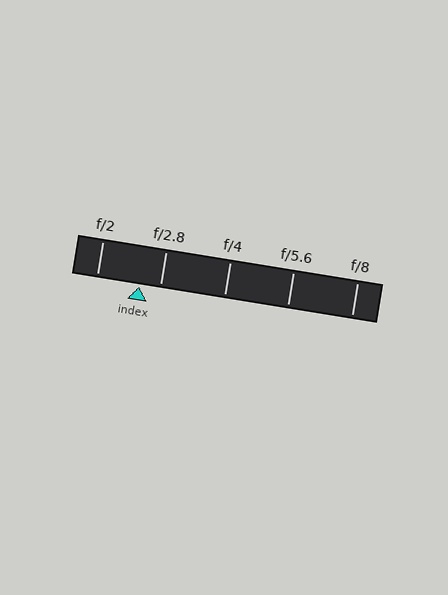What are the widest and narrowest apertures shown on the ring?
The widest aperture shown is f/2 and the narrowest is f/8.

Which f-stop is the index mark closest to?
The index mark is closest to f/2.8.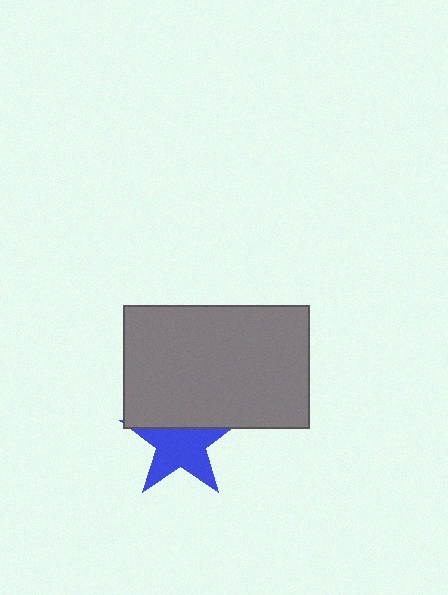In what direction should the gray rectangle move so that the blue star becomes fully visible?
The gray rectangle should move up. That is the shortest direction to clear the overlap and leave the blue star fully visible.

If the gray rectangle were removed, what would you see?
You would see the complete blue star.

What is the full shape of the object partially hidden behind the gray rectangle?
The partially hidden object is a blue star.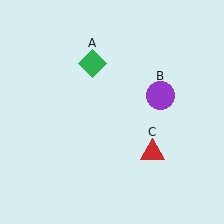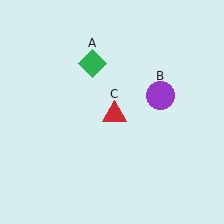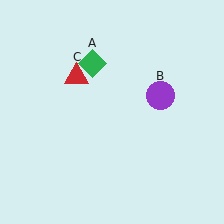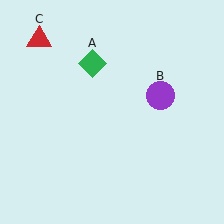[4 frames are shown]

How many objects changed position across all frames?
1 object changed position: red triangle (object C).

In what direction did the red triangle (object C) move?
The red triangle (object C) moved up and to the left.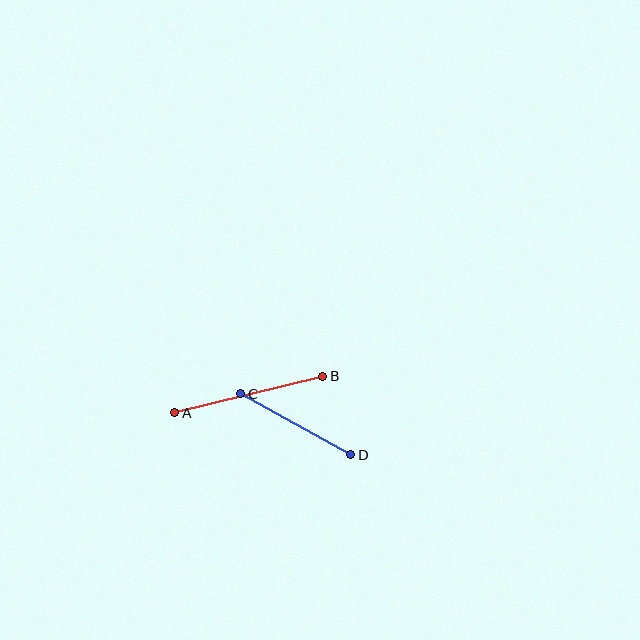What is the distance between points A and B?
The distance is approximately 152 pixels.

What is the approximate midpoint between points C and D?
The midpoint is at approximately (296, 424) pixels.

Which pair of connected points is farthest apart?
Points A and B are farthest apart.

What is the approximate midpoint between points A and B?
The midpoint is at approximately (249, 394) pixels.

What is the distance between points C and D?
The distance is approximately 126 pixels.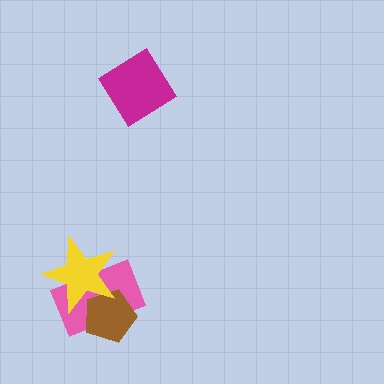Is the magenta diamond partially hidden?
No, no other shape covers it.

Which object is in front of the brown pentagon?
The yellow star is in front of the brown pentagon.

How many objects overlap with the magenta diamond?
0 objects overlap with the magenta diamond.